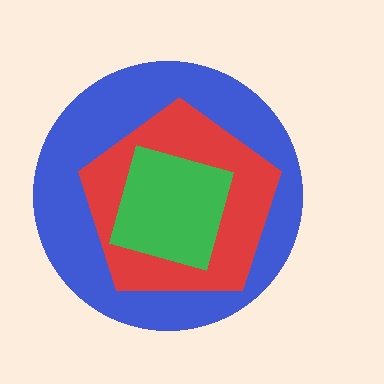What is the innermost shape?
The green square.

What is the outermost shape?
The blue circle.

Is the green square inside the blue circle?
Yes.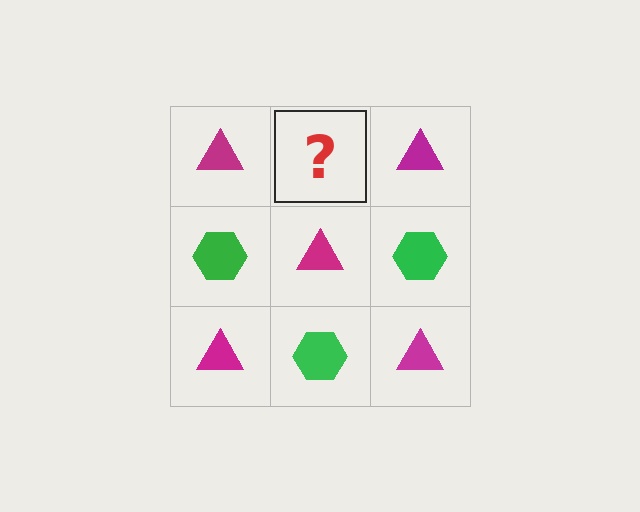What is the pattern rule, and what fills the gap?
The rule is that it alternates magenta triangle and green hexagon in a checkerboard pattern. The gap should be filled with a green hexagon.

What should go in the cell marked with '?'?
The missing cell should contain a green hexagon.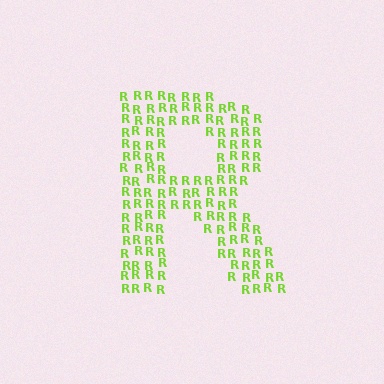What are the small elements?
The small elements are letter R's.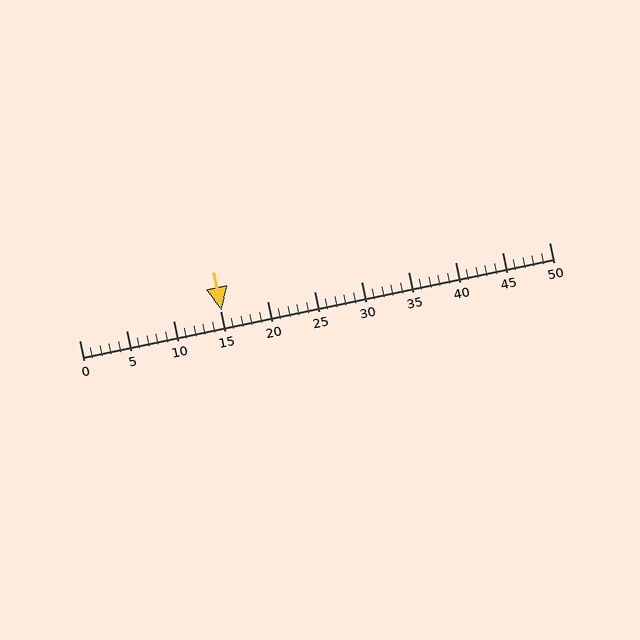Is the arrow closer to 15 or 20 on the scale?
The arrow is closer to 15.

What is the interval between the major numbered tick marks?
The major tick marks are spaced 5 units apart.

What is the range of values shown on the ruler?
The ruler shows values from 0 to 50.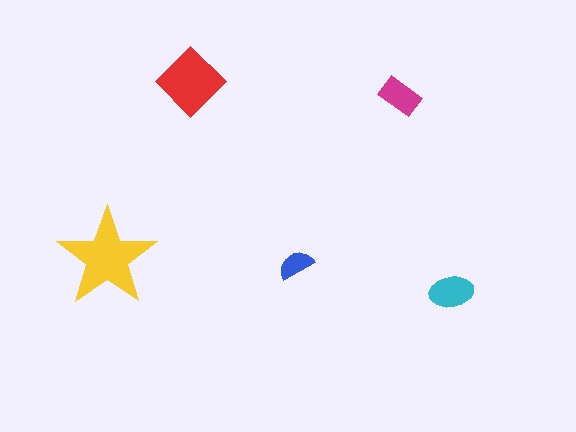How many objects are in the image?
There are 5 objects in the image.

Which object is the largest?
The yellow star.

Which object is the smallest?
The blue semicircle.